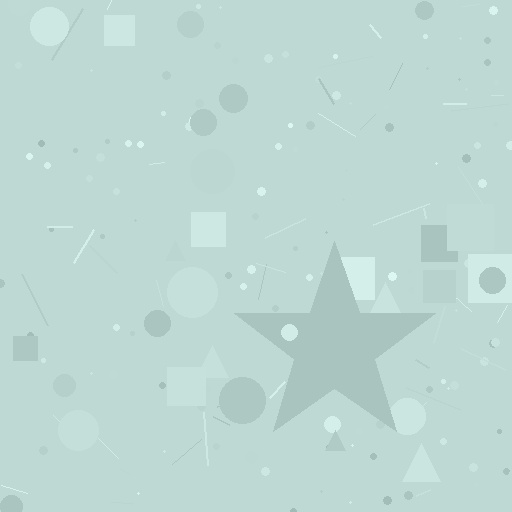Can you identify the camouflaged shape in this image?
The camouflaged shape is a star.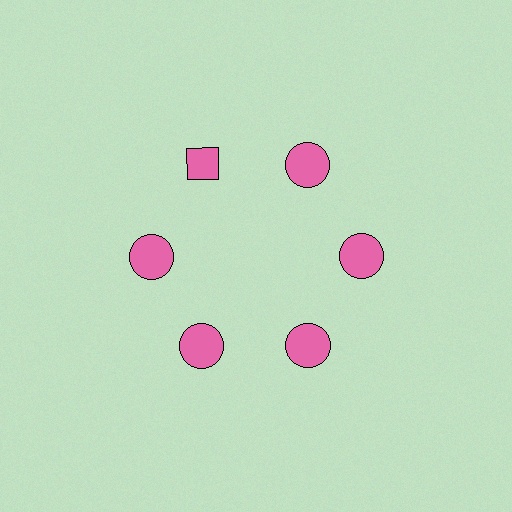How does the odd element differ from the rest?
It has a different shape: diamond instead of circle.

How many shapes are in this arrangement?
There are 6 shapes arranged in a ring pattern.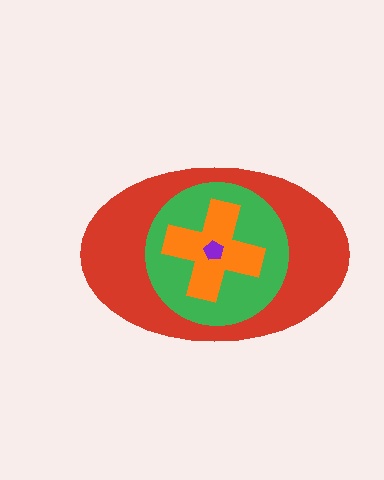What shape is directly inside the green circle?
The orange cross.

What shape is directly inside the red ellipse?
The green circle.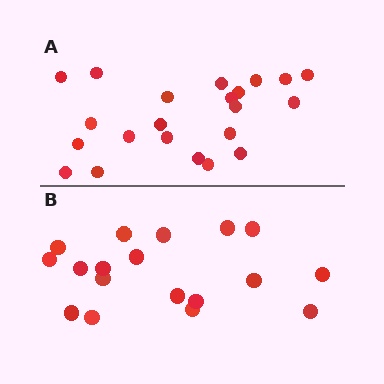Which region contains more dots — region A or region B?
Region A (the top region) has more dots.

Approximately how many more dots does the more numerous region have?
Region A has about 4 more dots than region B.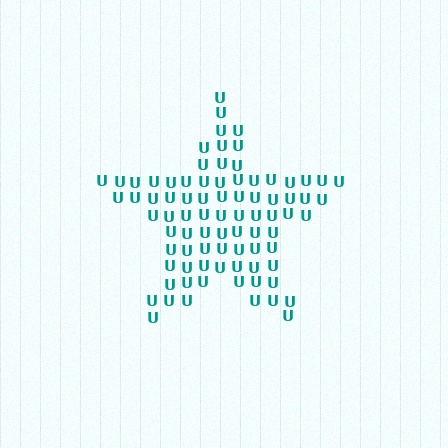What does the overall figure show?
The overall figure shows a star.